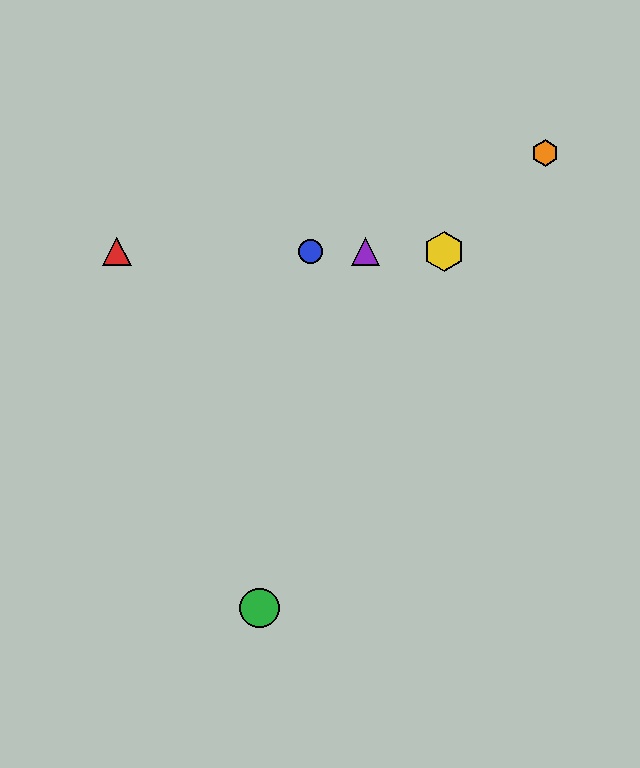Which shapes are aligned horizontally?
The red triangle, the blue circle, the yellow hexagon, the purple triangle are aligned horizontally.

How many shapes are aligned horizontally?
4 shapes (the red triangle, the blue circle, the yellow hexagon, the purple triangle) are aligned horizontally.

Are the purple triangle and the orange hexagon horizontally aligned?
No, the purple triangle is at y≈251 and the orange hexagon is at y≈153.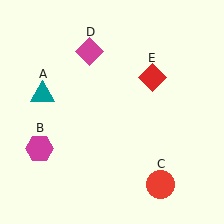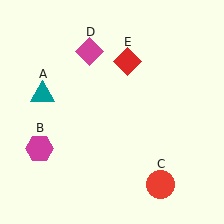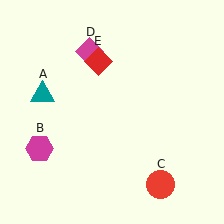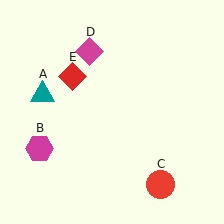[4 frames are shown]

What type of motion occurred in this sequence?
The red diamond (object E) rotated counterclockwise around the center of the scene.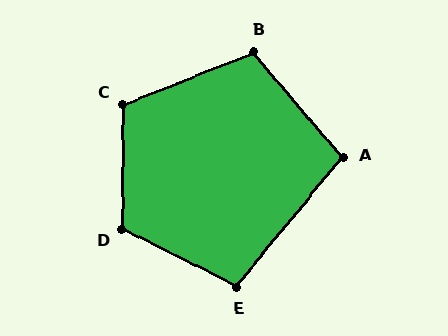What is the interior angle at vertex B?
Approximately 109 degrees (obtuse).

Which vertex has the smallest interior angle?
A, at approximately 100 degrees.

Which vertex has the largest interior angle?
D, at approximately 116 degrees.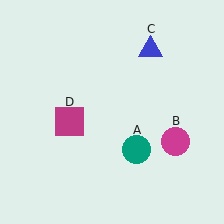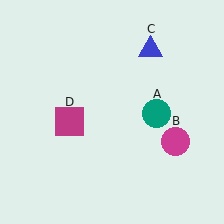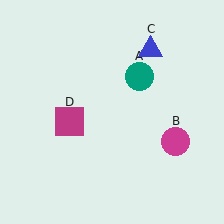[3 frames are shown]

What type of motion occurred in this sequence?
The teal circle (object A) rotated counterclockwise around the center of the scene.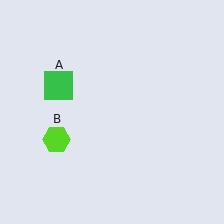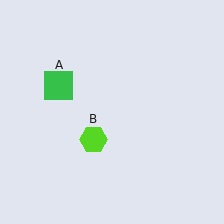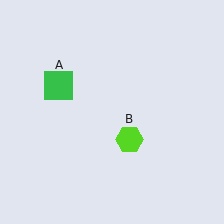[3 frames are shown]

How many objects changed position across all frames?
1 object changed position: lime hexagon (object B).